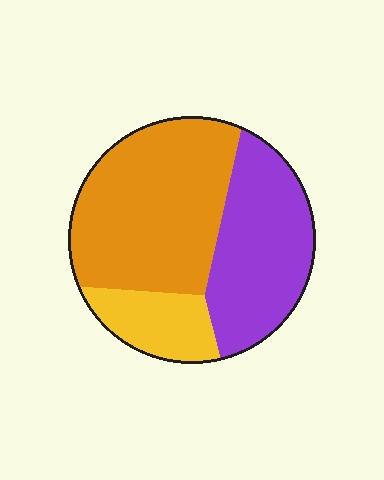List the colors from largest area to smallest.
From largest to smallest: orange, purple, yellow.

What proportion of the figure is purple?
Purple covers about 35% of the figure.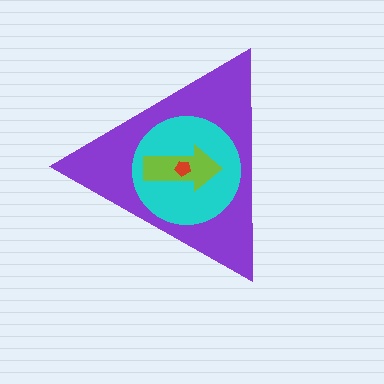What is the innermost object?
The red pentagon.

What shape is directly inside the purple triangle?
The cyan circle.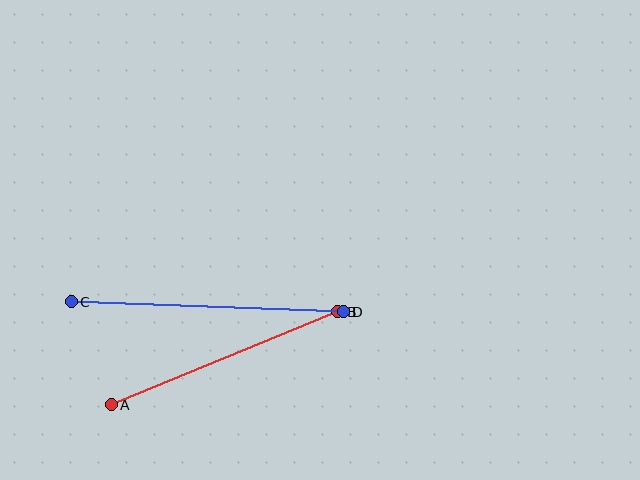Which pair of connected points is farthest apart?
Points C and D are farthest apart.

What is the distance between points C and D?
The distance is approximately 272 pixels.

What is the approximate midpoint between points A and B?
The midpoint is at approximately (224, 358) pixels.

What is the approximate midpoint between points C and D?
The midpoint is at approximately (207, 307) pixels.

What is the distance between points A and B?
The distance is approximately 244 pixels.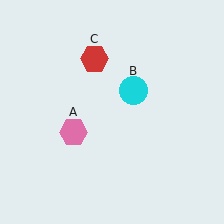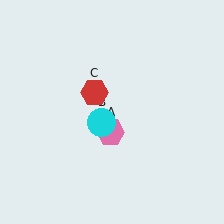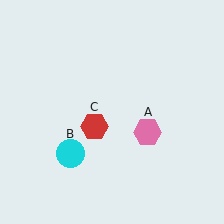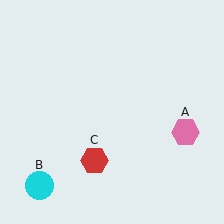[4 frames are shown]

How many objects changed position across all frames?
3 objects changed position: pink hexagon (object A), cyan circle (object B), red hexagon (object C).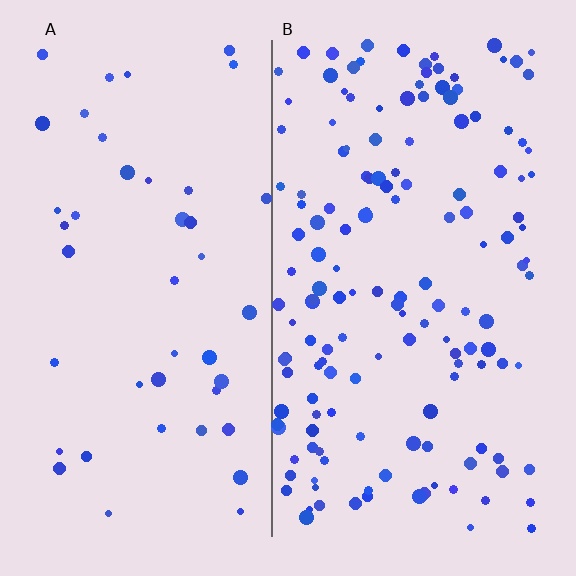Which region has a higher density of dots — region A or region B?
B (the right).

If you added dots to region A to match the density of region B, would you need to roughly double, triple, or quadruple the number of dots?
Approximately triple.